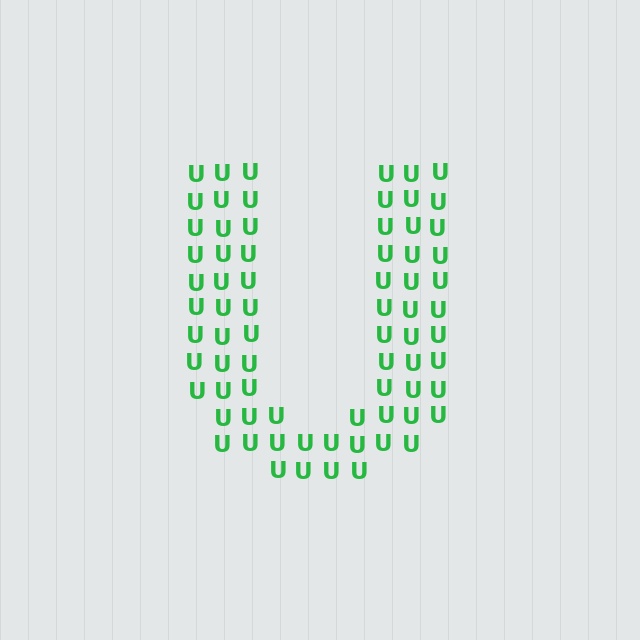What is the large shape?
The large shape is the letter U.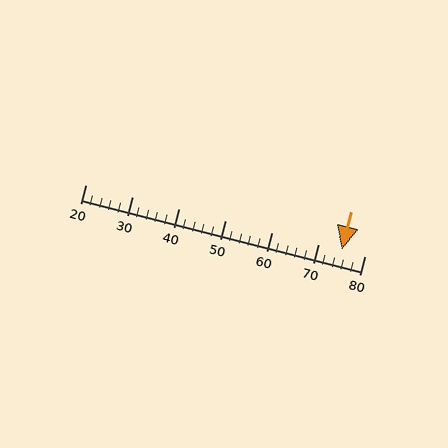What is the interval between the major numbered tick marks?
The major tick marks are spaced 10 units apart.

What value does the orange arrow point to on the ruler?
The orange arrow points to approximately 75.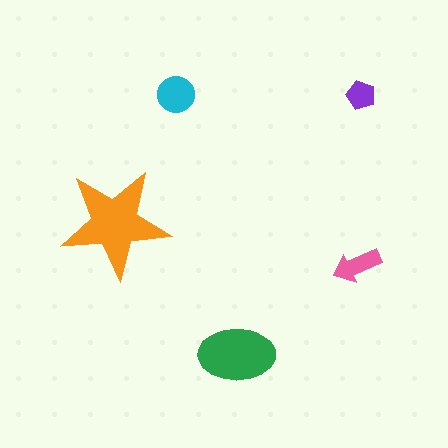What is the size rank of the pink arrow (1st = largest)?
4th.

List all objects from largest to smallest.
The orange star, the green ellipse, the cyan circle, the pink arrow, the purple pentagon.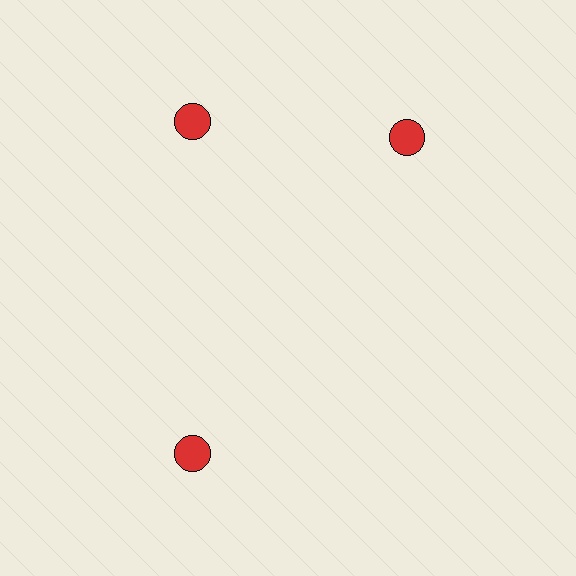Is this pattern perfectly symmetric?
No. The 3 red circles are arranged in a ring, but one element near the 3 o'clock position is rotated out of alignment along the ring, breaking the 3-fold rotational symmetry.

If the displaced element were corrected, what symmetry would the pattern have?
It would have 3-fold rotational symmetry — the pattern would map onto itself every 120 degrees.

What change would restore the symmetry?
The symmetry would be restored by rotating it back into even spacing with its neighbors so that all 3 circles sit at equal angles and equal distance from the center.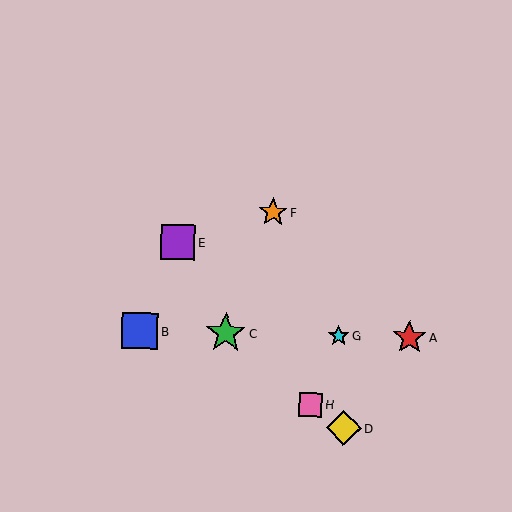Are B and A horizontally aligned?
Yes, both are at y≈331.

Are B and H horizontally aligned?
No, B is at y≈331 and H is at y≈405.